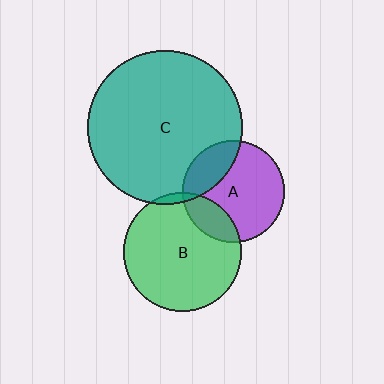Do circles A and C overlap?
Yes.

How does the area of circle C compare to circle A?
Approximately 2.3 times.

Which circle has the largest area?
Circle C (teal).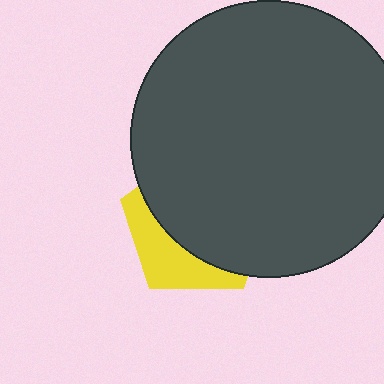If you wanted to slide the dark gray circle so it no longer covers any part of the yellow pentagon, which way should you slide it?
Slide it toward the upper-right — that is the most direct way to separate the two shapes.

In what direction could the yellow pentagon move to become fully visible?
The yellow pentagon could move toward the lower-left. That would shift it out from behind the dark gray circle entirely.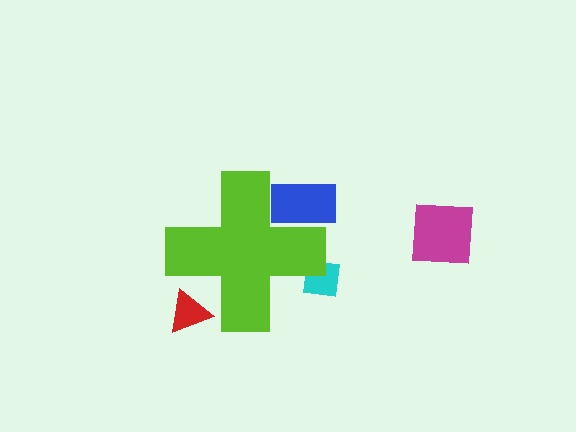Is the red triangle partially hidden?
Yes, the red triangle is partially hidden behind the lime cross.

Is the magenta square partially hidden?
No, the magenta square is fully visible.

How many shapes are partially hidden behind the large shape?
3 shapes are partially hidden.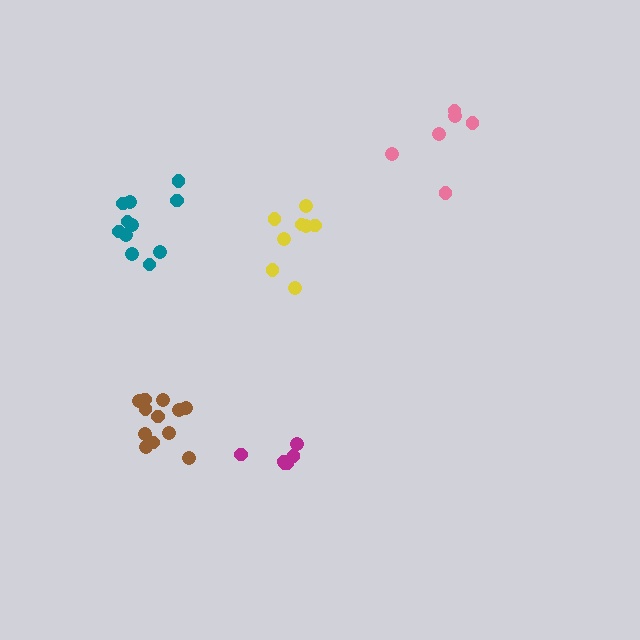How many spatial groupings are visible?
There are 5 spatial groupings.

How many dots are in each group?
Group 1: 8 dots, Group 2: 6 dots, Group 3: 12 dots, Group 4: 11 dots, Group 5: 6 dots (43 total).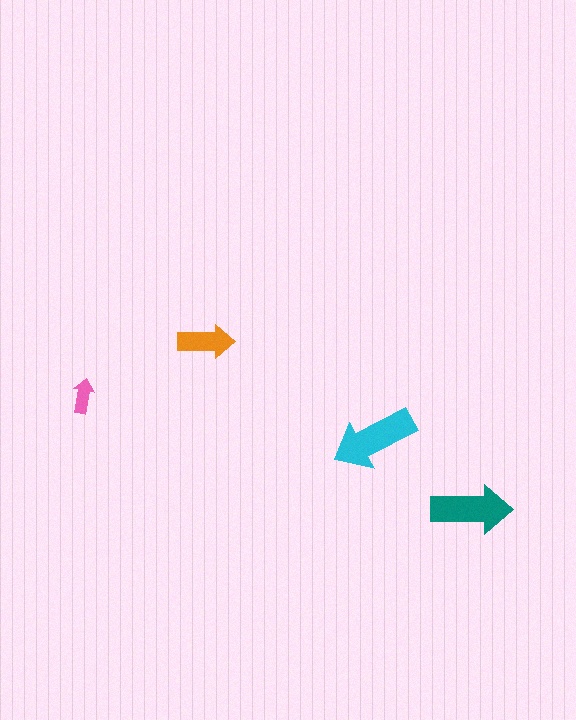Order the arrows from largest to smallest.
the cyan one, the teal one, the orange one, the pink one.